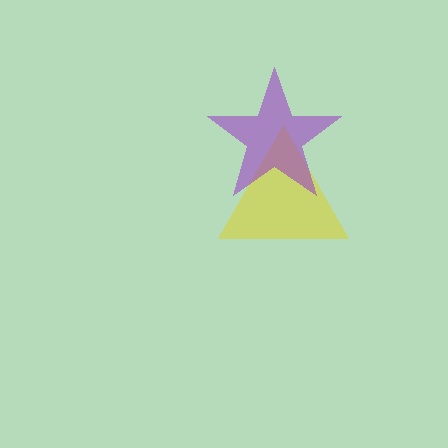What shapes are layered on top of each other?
The layered shapes are: a yellow triangle, a purple star.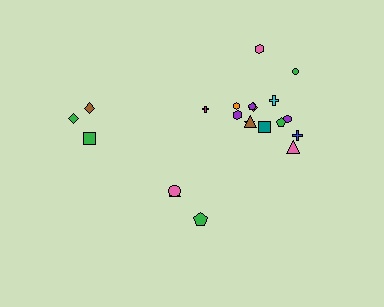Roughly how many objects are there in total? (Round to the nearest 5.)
Roughly 20 objects in total.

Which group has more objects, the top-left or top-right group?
The top-right group.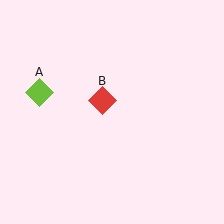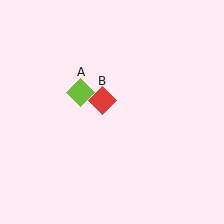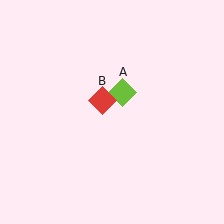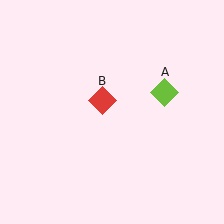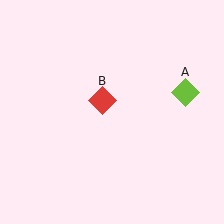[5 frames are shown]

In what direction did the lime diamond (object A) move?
The lime diamond (object A) moved right.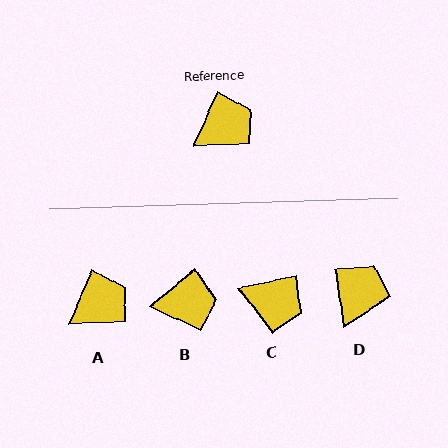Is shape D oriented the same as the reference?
No, it is off by about 31 degrees.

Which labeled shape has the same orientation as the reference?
A.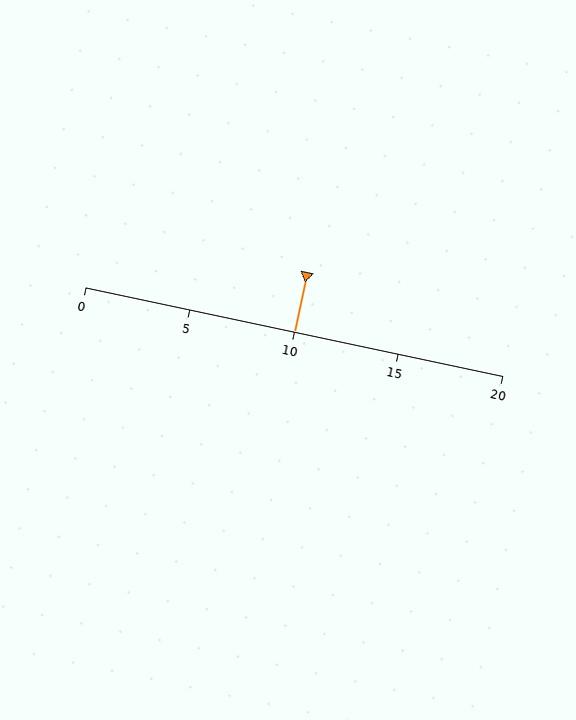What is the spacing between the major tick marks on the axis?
The major ticks are spaced 5 apart.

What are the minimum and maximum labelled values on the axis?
The axis runs from 0 to 20.